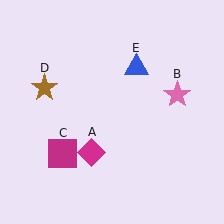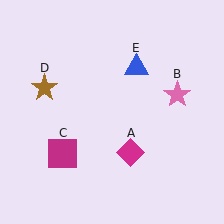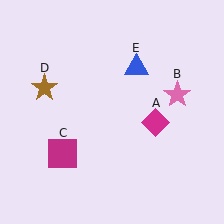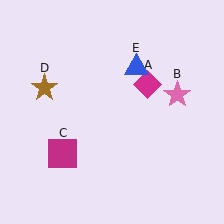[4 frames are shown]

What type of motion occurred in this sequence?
The magenta diamond (object A) rotated counterclockwise around the center of the scene.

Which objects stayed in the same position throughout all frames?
Pink star (object B) and magenta square (object C) and brown star (object D) and blue triangle (object E) remained stationary.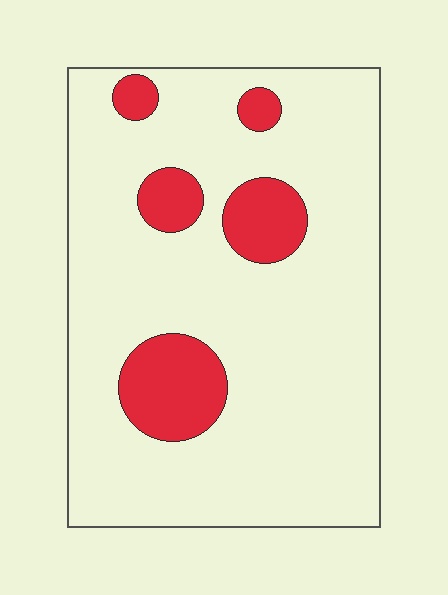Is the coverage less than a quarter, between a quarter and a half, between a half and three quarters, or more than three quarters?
Less than a quarter.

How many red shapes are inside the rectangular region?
5.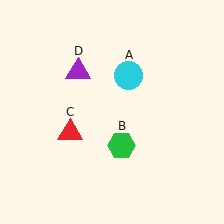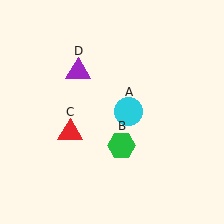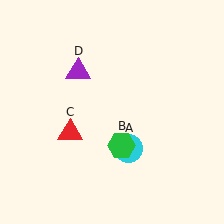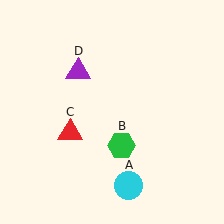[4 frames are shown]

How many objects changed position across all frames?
1 object changed position: cyan circle (object A).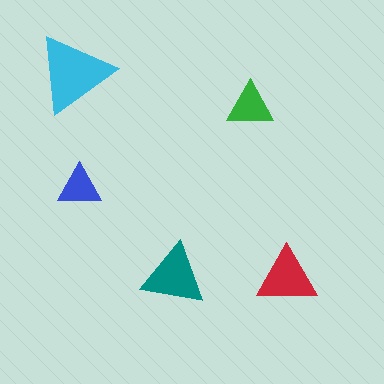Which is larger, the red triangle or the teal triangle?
The teal one.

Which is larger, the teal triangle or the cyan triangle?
The cyan one.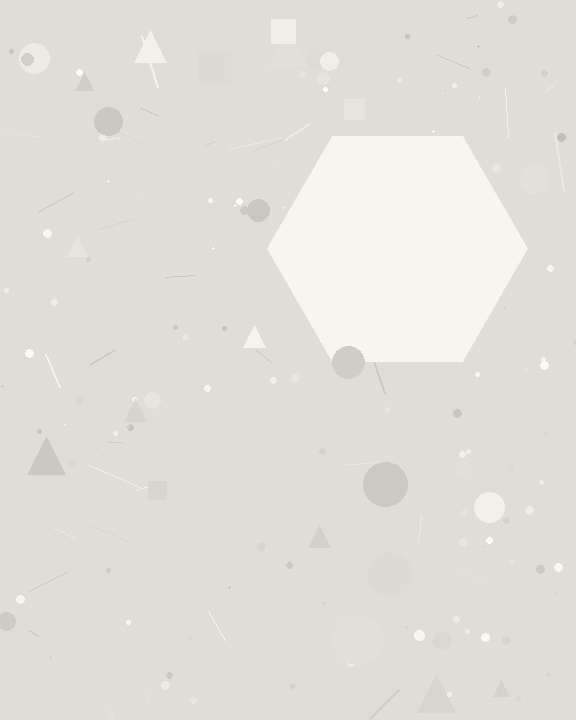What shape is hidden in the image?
A hexagon is hidden in the image.